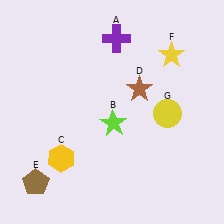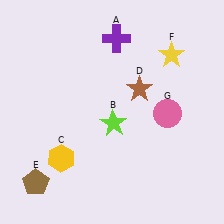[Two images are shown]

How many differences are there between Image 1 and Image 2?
There is 1 difference between the two images.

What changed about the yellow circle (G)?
In Image 1, G is yellow. In Image 2, it changed to pink.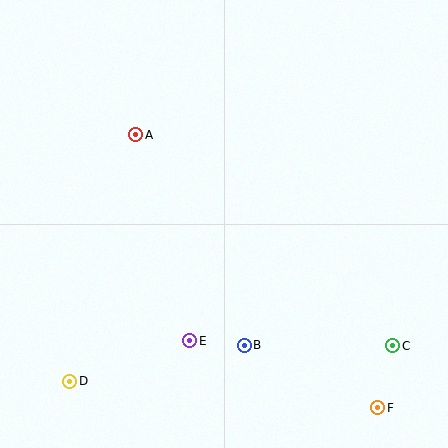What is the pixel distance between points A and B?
The distance between A and B is 236 pixels.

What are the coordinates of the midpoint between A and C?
The midpoint between A and C is at (264, 240).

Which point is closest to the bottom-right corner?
Point F is closest to the bottom-right corner.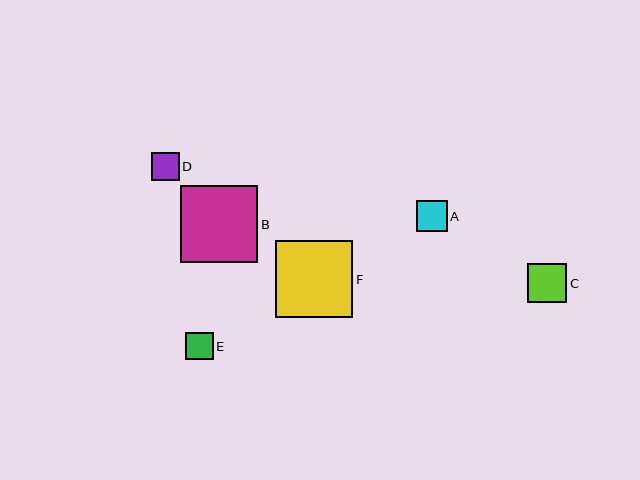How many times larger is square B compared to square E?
Square B is approximately 2.8 times the size of square E.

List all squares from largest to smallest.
From largest to smallest: F, B, C, A, D, E.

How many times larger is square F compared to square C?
Square F is approximately 2.0 times the size of square C.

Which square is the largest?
Square F is the largest with a size of approximately 77 pixels.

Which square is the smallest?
Square E is the smallest with a size of approximately 28 pixels.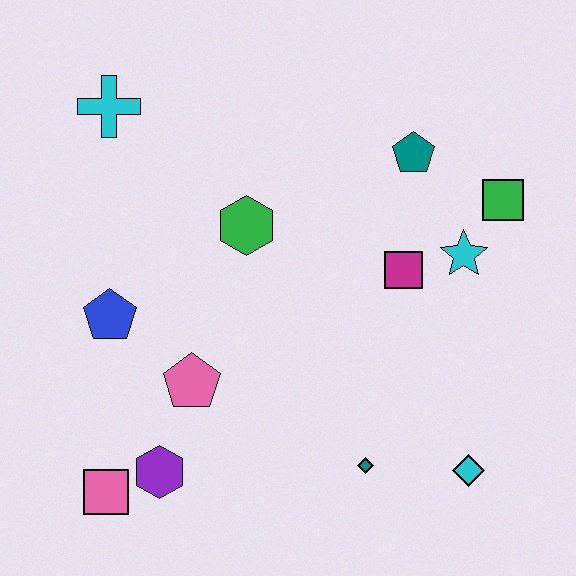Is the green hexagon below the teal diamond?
No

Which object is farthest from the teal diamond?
The cyan cross is farthest from the teal diamond.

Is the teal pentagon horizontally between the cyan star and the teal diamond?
Yes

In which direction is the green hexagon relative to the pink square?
The green hexagon is above the pink square.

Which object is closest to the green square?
The cyan star is closest to the green square.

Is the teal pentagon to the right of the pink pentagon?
Yes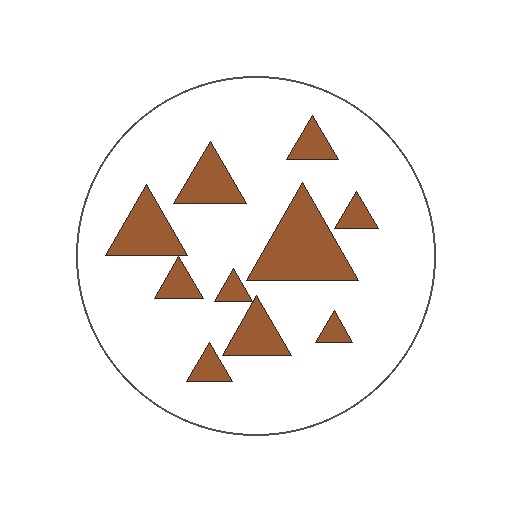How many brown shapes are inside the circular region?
10.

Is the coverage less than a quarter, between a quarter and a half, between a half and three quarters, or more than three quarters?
Less than a quarter.